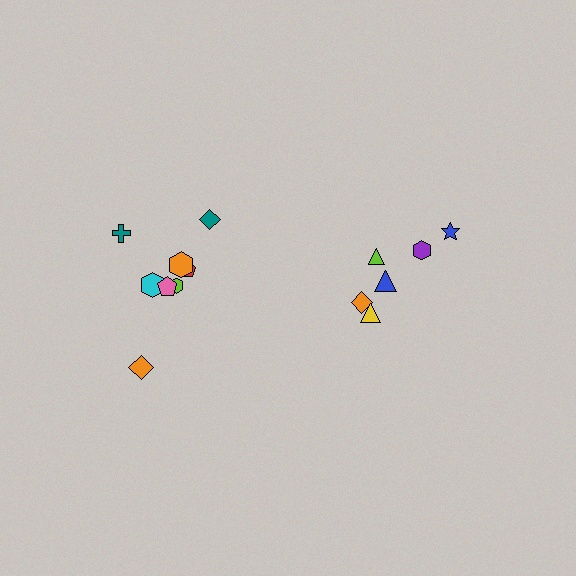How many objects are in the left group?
There are 8 objects.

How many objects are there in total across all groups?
There are 14 objects.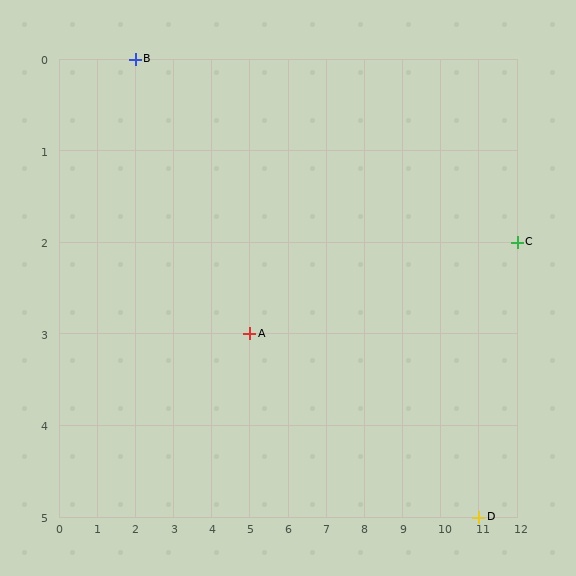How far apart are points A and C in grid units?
Points A and C are 7 columns and 1 row apart (about 7.1 grid units diagonally).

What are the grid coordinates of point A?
Point A is at grid coordinates (5, 3).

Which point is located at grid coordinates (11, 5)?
Point D is at (11, 5).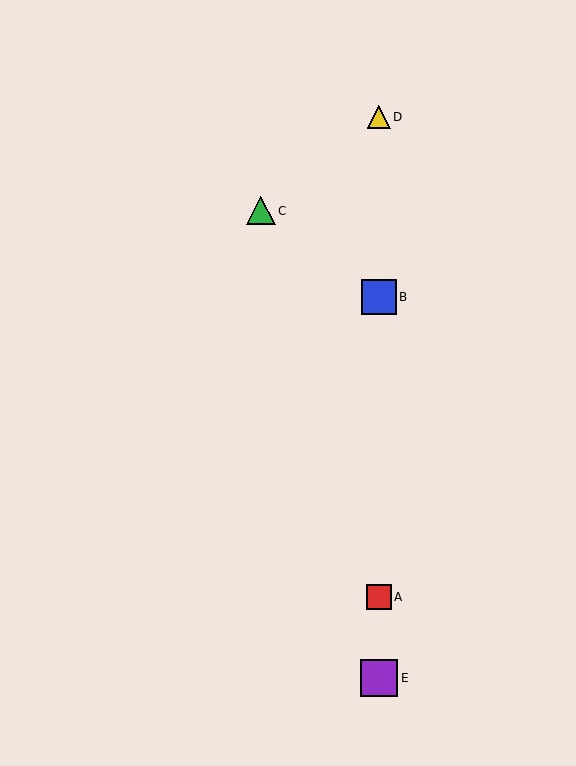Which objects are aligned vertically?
Objects A, B, D, E are aligned vertically.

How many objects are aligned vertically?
4 objects (A, B, D, E) are aligned vertically.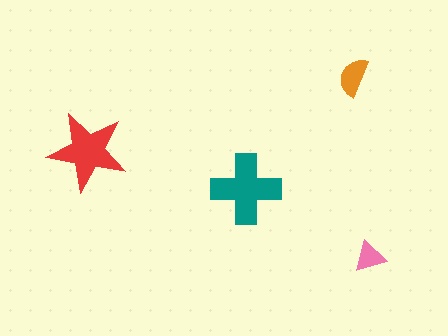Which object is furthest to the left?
The red star is leftmost.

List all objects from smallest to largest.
The pink triangle, the orange semicircle, the red star, the teal cross.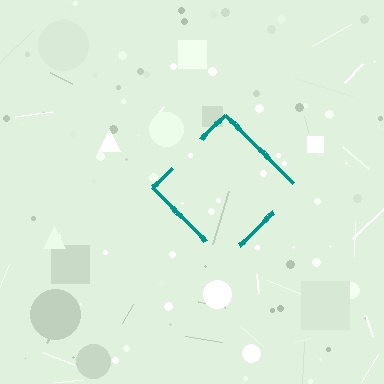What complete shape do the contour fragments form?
The contour fragments form a diamond.